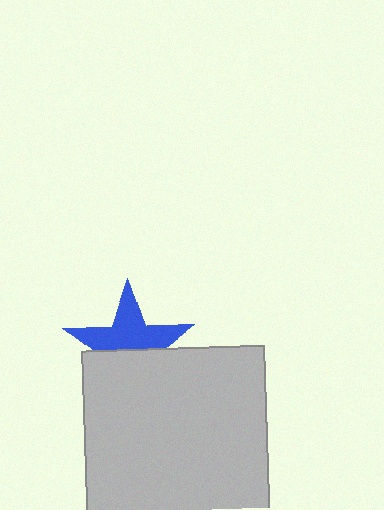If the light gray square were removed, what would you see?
You would see the complete blue star.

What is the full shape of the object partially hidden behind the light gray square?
The partially hidden object is a blue star.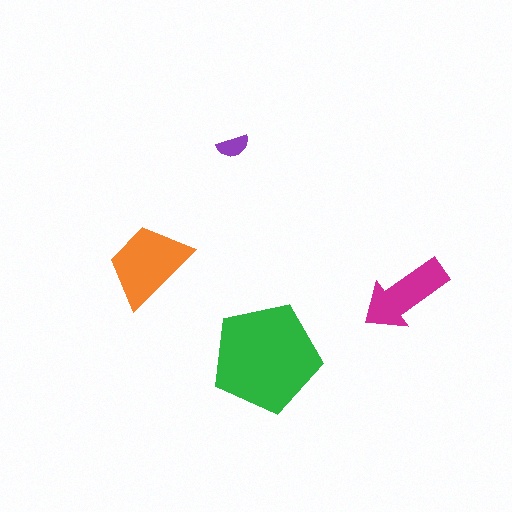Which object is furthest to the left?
The orange trapezoid is leftmost.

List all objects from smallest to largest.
The purple semicircle, the magenta arrow, the orange trapezoid, the green pentagon.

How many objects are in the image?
There are 4 objects in the image.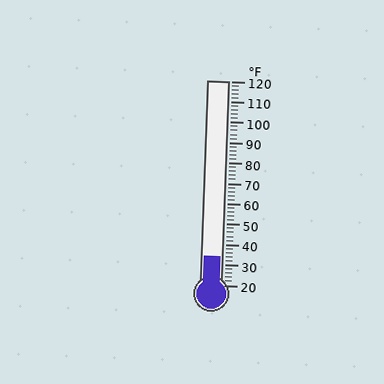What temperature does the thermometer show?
The thermometer shows approximately 34°F.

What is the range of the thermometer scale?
The thermometer scale ranges from 20°F to 120°F.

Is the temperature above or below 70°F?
The temperature is below 70°F.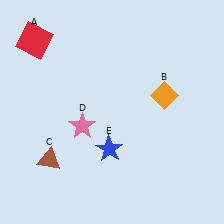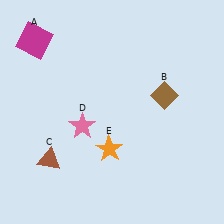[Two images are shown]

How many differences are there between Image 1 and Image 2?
There are 3 differences between the two images.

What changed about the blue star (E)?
In Image 1, E is blue. In Image 2, it changed to orange.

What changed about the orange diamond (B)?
In Image 1, B is orange. In Image 2, it changed to brown.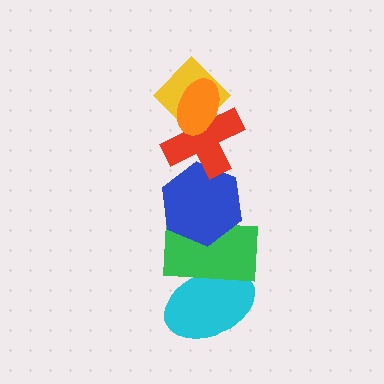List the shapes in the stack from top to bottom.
From top to bottom: the orange ellipse, the yellow diamond, the red cross, the blue hexagon, the green rectangle, the cyan ellipse.